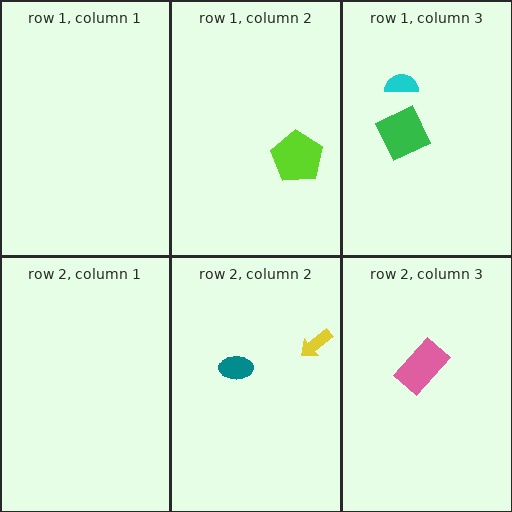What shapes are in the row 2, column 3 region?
The pink rectangle.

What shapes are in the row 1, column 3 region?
The cyan semicircle, the green diamond.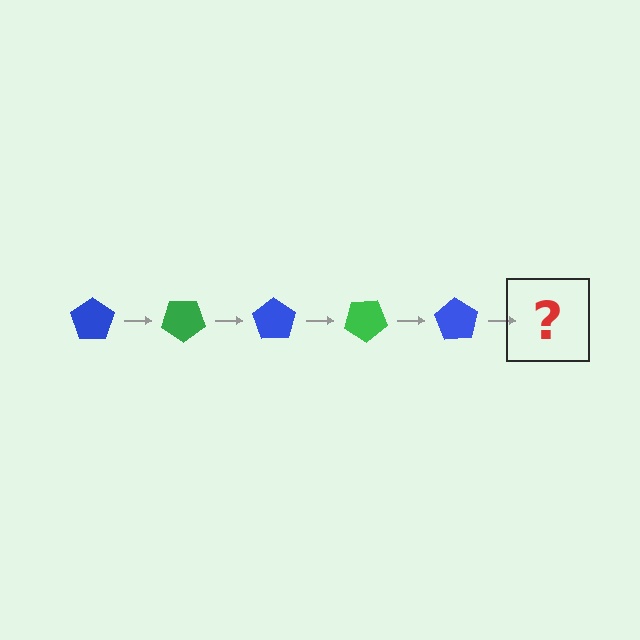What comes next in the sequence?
The next element should be a green pentagon, rotated 175 degrees from the start.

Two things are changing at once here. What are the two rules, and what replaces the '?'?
The two rules are that it rotates 35 degrees each step and the color cycles through blue and green. The '?' should be a green pentagon, rotated 175 degrees from the start.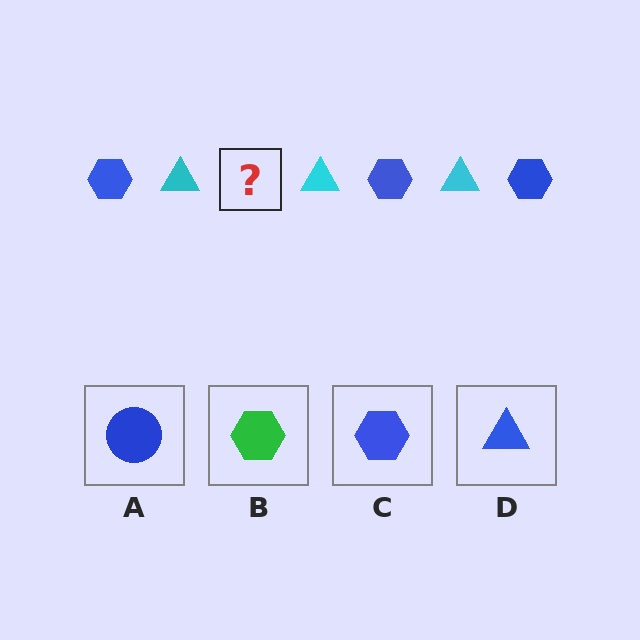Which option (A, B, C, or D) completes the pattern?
C.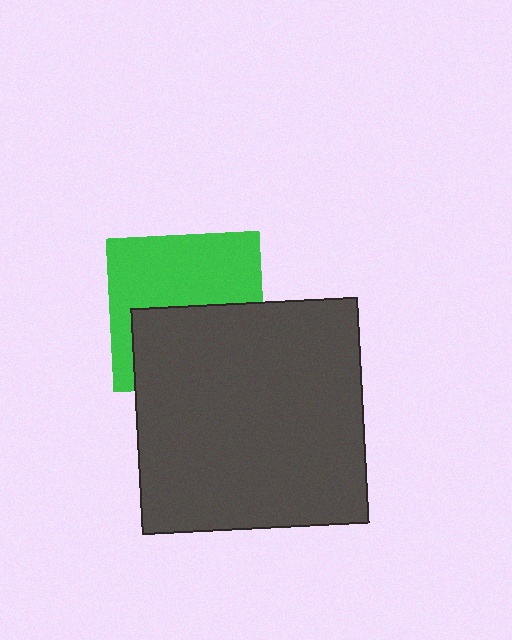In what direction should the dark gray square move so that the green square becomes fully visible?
The dark gray square should move down. That is the shortest direction to clear the overlap and leave the green square fully visible.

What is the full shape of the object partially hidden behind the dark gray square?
The partially hidden object is a green square.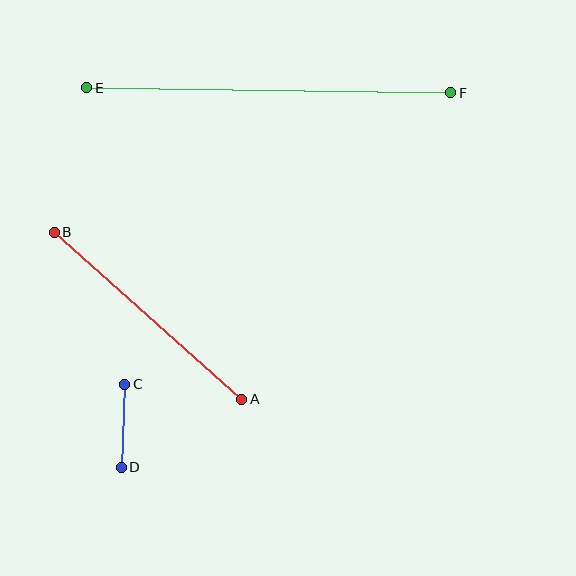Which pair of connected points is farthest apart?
Points E and F are farthest apart.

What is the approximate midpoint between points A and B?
The midpoint is at approximately (148, 316) pixels.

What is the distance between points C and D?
The distance is approximately 83 pixels.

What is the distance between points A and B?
The distance is approximately 251 pixels.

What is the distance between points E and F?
The distance is approximately 364 pixels.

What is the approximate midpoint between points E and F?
The midpoint is at approximately (269, 90) pixels.